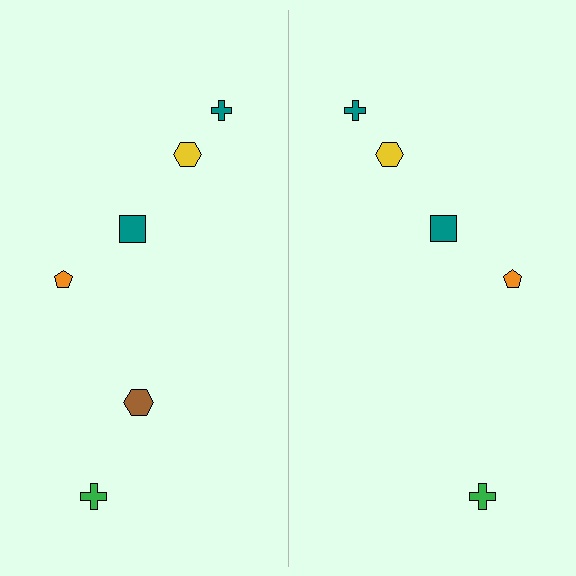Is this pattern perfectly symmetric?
No, the pattern is not perfectly symmetric. A brown hexagon is missing from the right side.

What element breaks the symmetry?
A brown hexagon is missing from the right side.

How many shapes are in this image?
There are 11 shapes in this image.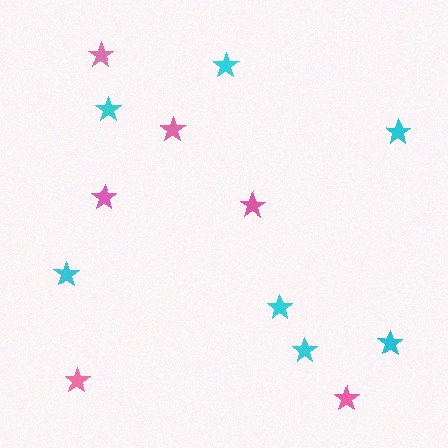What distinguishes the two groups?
There are 2 groups: one group of pink stars (6) and one group of cyan stars (7).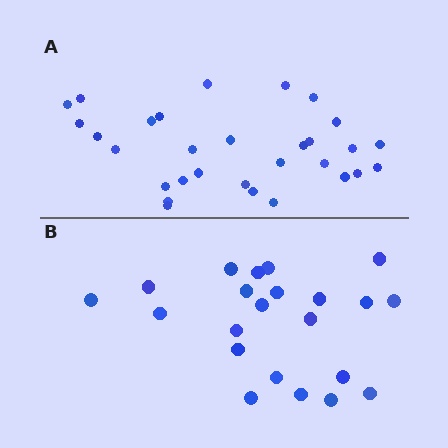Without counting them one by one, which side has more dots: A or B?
Region A (the top region) has more dots.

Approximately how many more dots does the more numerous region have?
Region A has roughly 8 or so more dots than region B.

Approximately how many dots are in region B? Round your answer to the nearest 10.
About 20 dots. (The exact count is 22, which rounds to 20.)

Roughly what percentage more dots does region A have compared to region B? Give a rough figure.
About 35% more.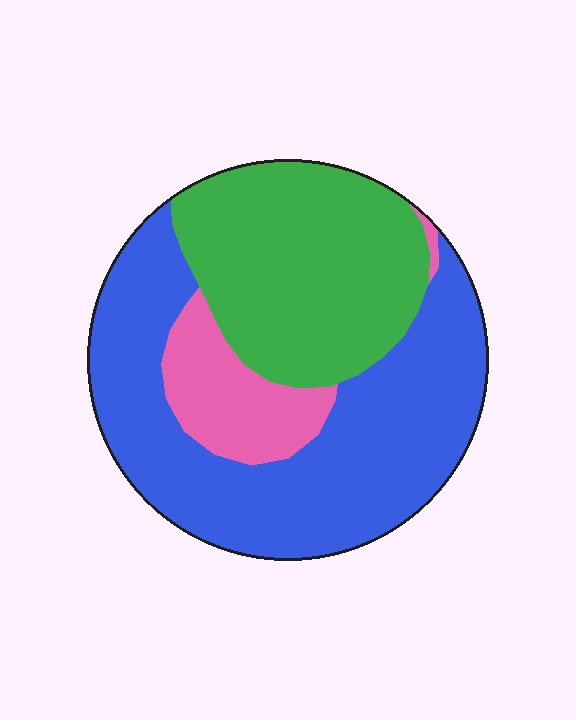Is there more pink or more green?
Green.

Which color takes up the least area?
Pink, at roughly 15%.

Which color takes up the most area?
Blue, at roughly 50%.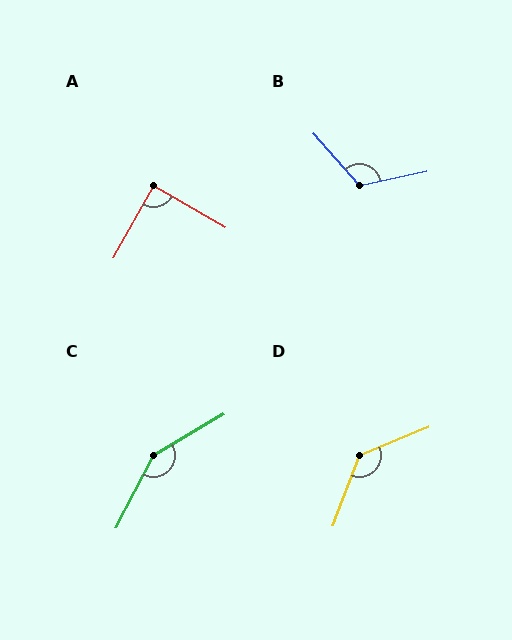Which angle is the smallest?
A, at approximately 89 degrees.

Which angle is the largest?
C, at approximately 147 degrees.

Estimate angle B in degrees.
Approximately 120 degrees.